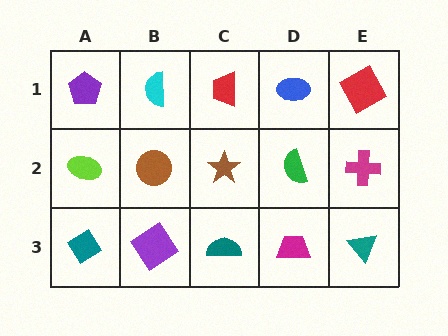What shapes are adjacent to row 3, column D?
A green semicircle (row 2, column D), a teal semicircle (row 3, column C), a teal triangle (row 3, column E).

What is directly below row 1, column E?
A magenta cross.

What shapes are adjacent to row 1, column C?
A brown star (row 2, column C), a cyan semicircle (row 1, column B), a blue ellipse (row 1, column D).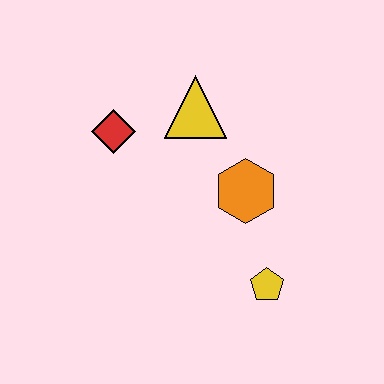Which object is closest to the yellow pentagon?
The orange hexagon is closest to the yellow pentagon.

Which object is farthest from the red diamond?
The yellow pentagon is farthest from the red diamond.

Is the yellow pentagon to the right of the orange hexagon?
Yes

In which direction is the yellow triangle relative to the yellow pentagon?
The yellow triangle is above the yellow pentagon.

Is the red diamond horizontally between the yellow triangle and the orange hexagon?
No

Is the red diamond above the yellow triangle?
No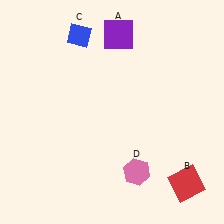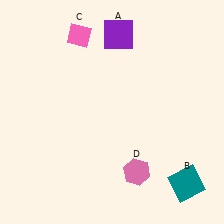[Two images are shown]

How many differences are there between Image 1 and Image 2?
There are 2 differences between the two images.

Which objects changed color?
B changed from red to teal. C changed from blue to pink.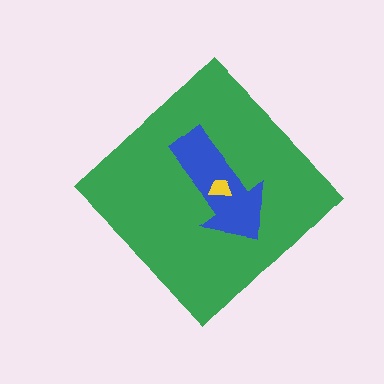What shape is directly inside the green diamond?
The blue arrow.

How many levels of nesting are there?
3.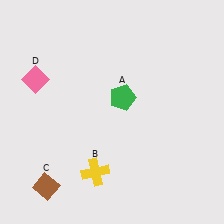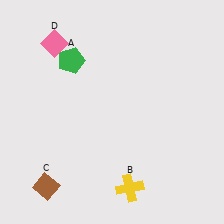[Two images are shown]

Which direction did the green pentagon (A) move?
The green pentagon (A) moved left.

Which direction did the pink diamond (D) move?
The pink diamond (D) moved up.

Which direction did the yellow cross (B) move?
The yellow cross (B) moved right.